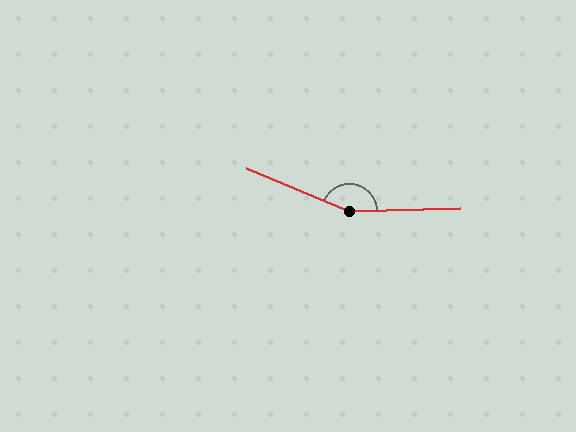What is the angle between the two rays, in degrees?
Approximately 156 degrees.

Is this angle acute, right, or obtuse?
It is obtuse.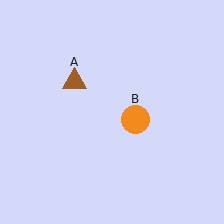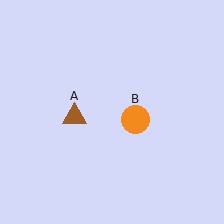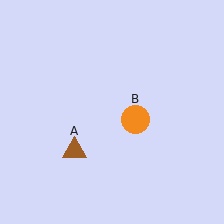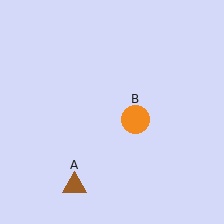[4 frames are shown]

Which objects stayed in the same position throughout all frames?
Orange circle (object B) remained stationary.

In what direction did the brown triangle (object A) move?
The brown triangle (object A) moved down.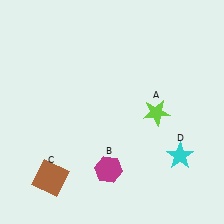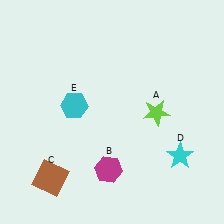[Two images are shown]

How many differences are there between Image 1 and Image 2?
There is 1 difference between the two images.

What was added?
A cyan hexagon (E) was added in Image 2.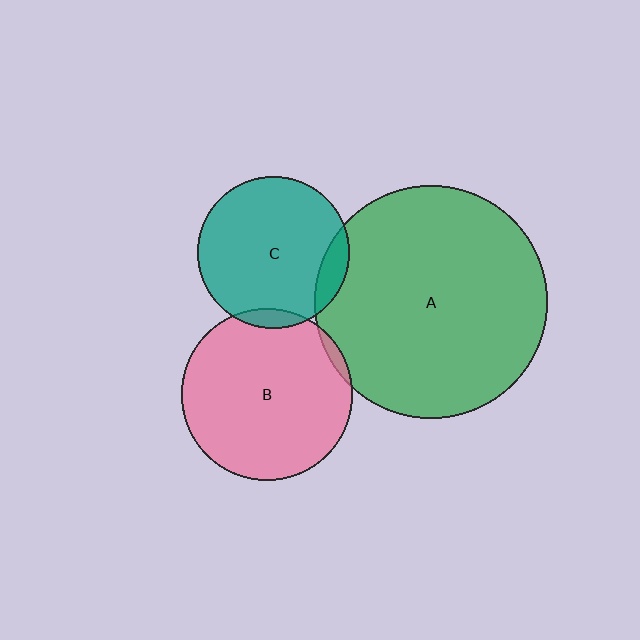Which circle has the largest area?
Circle A (green).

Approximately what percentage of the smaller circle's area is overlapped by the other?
Approximately 10%.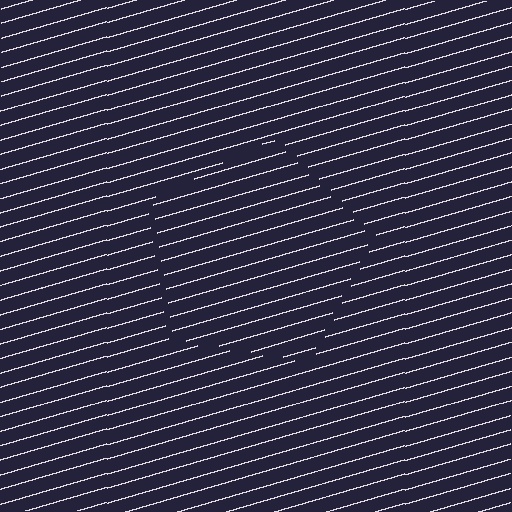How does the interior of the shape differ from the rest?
The interior of the shape contains the same grating, shifted by half a period — the contour is defined by the phase discontinuity where line-ends from the inner and outer gratings abut.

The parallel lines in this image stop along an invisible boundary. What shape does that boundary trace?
An illusory pentagon. The interior of the shape contains the same grating, shifted by half a period — the contour is defined by the phase discontinuity where line-ends from the inner and outer gratings abut.